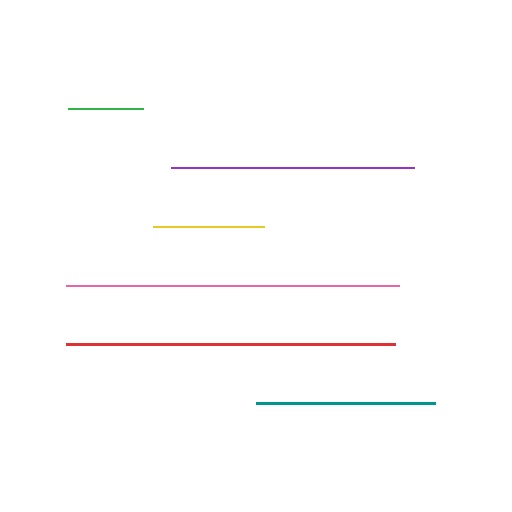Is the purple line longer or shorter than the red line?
The red line is longer than the purple line.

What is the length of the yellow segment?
The yellow segment is approximately 111 pixels long.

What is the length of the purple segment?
The purple segment is approximately 242 pixels long.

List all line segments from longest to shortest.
From longest to shortest: pink, red, purple, teal, yellow, green.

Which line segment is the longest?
The pink line is the longest at approximately 332 pixels.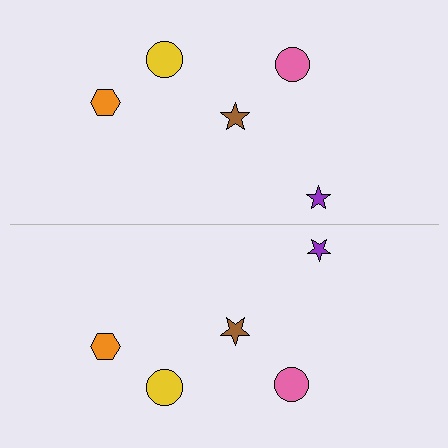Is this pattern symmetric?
Yes, this pattern has bilateral (reflection) symmetry.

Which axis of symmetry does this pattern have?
The pattern has a horizontal axis of symmetry running through the center of the image.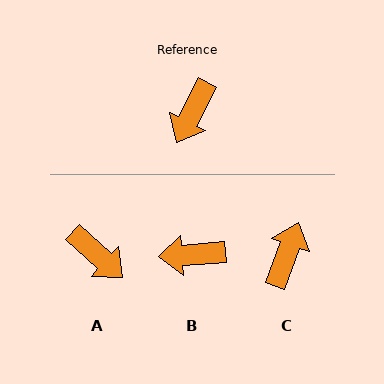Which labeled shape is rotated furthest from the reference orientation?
C, about 173 degrees away.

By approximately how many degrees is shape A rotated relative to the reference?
Approximately 74 degrees counter-clockwise.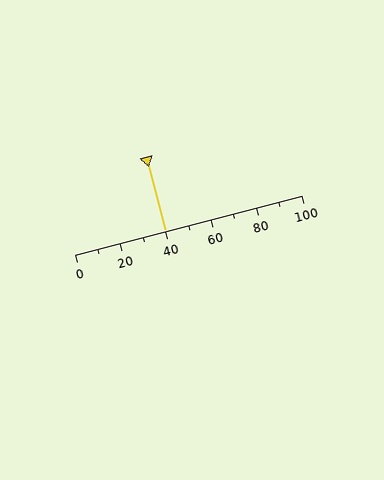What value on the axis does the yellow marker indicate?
The marker indicates approximately 40.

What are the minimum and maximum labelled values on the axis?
The axis runs from 0 to 100.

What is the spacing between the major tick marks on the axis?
The major ticks are spaced 20 apart.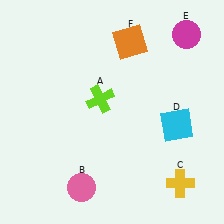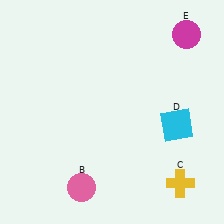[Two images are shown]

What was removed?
The lime cross (A), the orange square (F) were removed in Image 2.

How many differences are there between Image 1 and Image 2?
There are 2 differences between the two images.